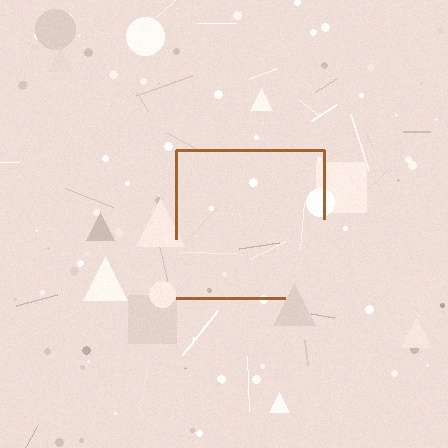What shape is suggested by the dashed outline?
The dashed outline suggests a square.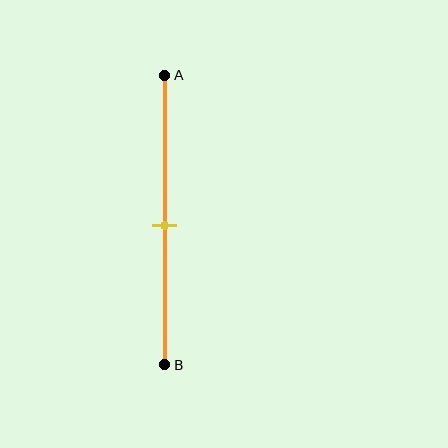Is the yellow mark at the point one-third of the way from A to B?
No, the mark is at about 50% from A, not at the 33% one-third point.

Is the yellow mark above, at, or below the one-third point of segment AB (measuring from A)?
The yellow mark is below the one-third point of segment AB.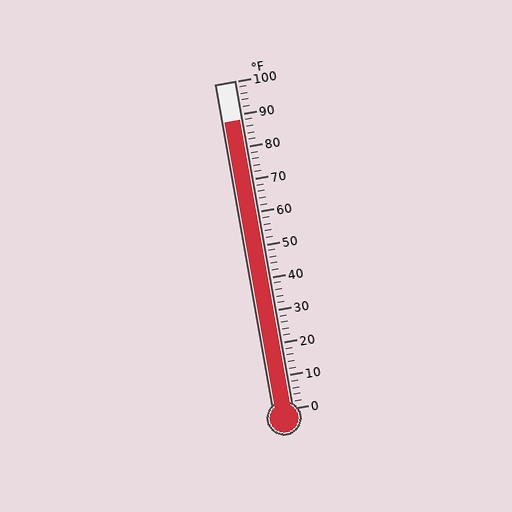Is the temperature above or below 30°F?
The temperature is above 30°F.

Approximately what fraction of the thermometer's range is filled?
The thermometer is filled to approximately 90% of its range.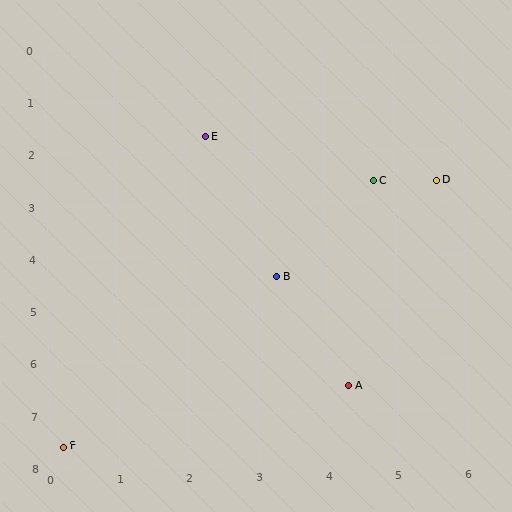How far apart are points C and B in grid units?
Points C and B are about 2.3 grid units apart.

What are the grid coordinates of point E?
Point E is at approximately (2.3, 1.7).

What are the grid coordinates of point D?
Point D is at approximately (5.6, 2.6).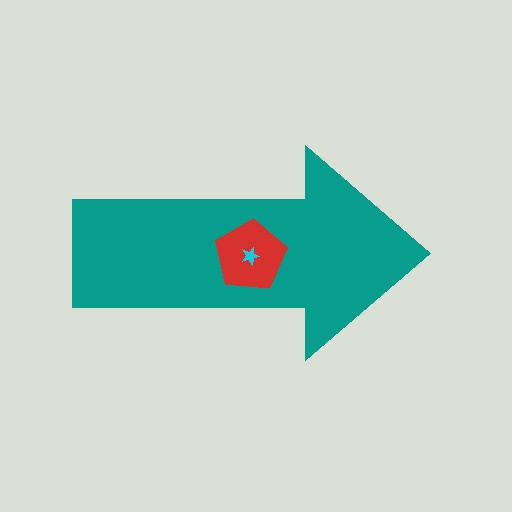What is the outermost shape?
The teal arrow.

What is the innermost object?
The cyan star.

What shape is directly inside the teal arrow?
The red pentagon.